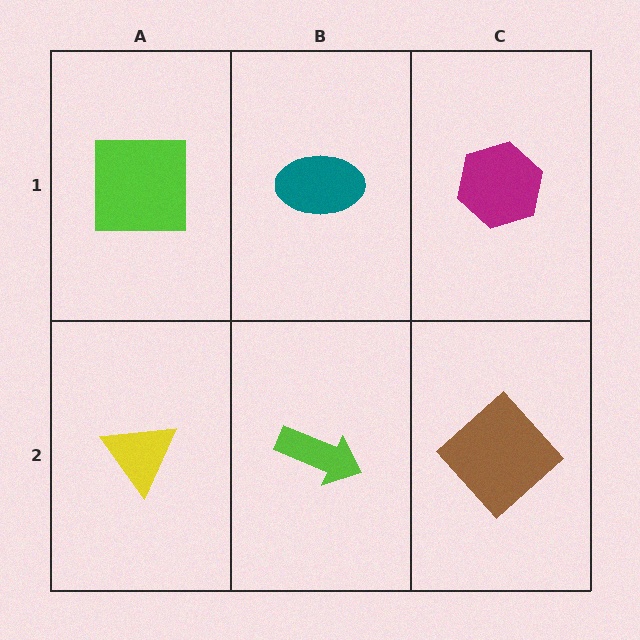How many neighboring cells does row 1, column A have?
2.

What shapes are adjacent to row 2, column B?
A teal ellipse (row 1, column B), a yellow triangle (row 2, column A), a brown diamond (row 2, column C).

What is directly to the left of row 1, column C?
A teal ellipse.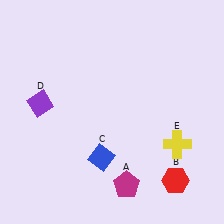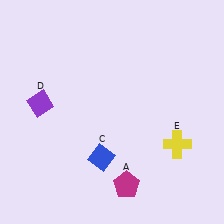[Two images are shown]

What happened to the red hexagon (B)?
The red hexagon (B) was removed in Image 2. It was in the bottom-right area of Image 1.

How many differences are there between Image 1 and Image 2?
There is 1 difference between the two images.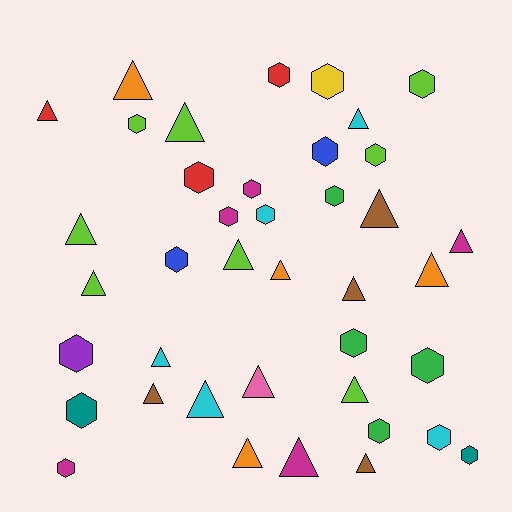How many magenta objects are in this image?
There are 5 magenta objects.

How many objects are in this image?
There are 40 objects.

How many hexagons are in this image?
There are 20 hexagons.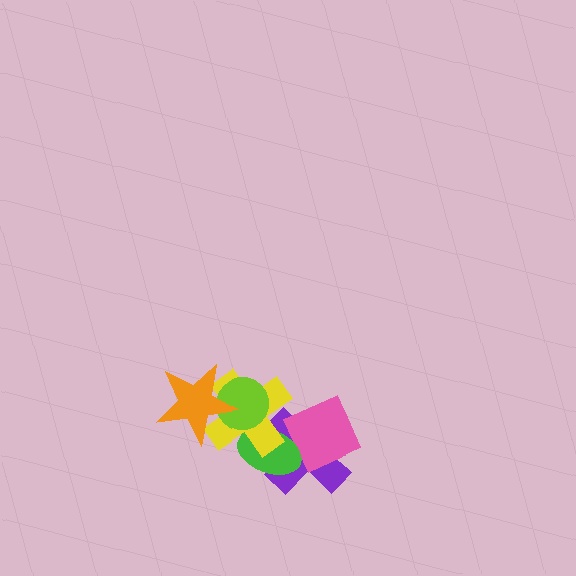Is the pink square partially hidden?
No, no other shape covers it.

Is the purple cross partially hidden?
Yes, it is partially covered by another shape.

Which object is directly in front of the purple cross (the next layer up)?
The pink square is directly in front of the purple cross.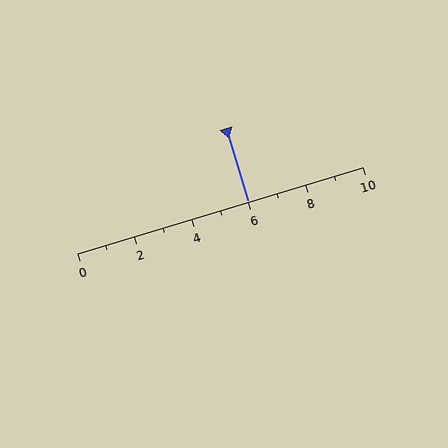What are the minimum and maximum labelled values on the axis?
The axis runs from 0 to 10.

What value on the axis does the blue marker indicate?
The marker indicates approximately 6.